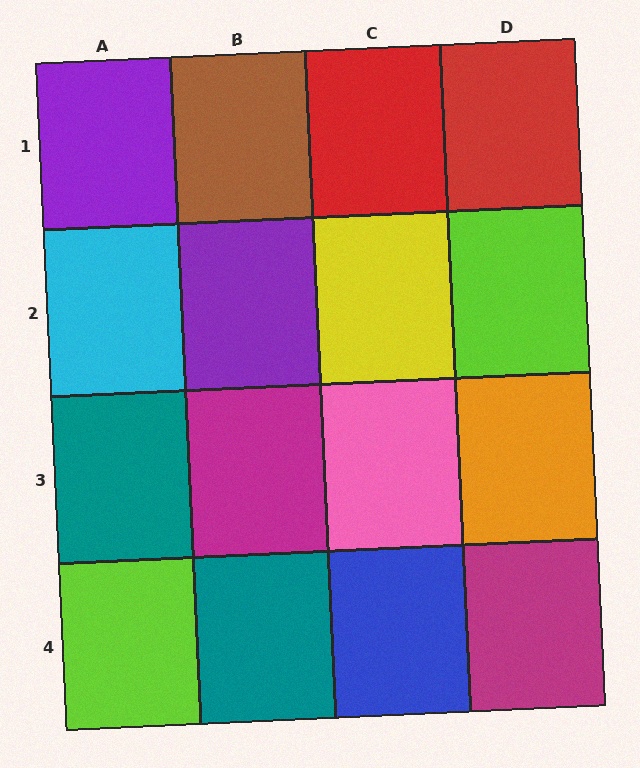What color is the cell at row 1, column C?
Red.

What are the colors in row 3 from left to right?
Teal, magenta, pink, orange.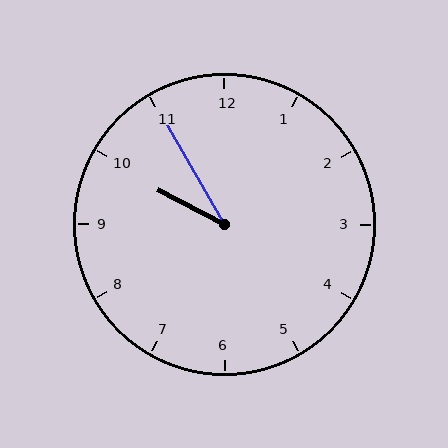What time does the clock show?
9:55.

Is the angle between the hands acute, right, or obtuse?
It is acute.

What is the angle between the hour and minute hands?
Approximately 32 degrees.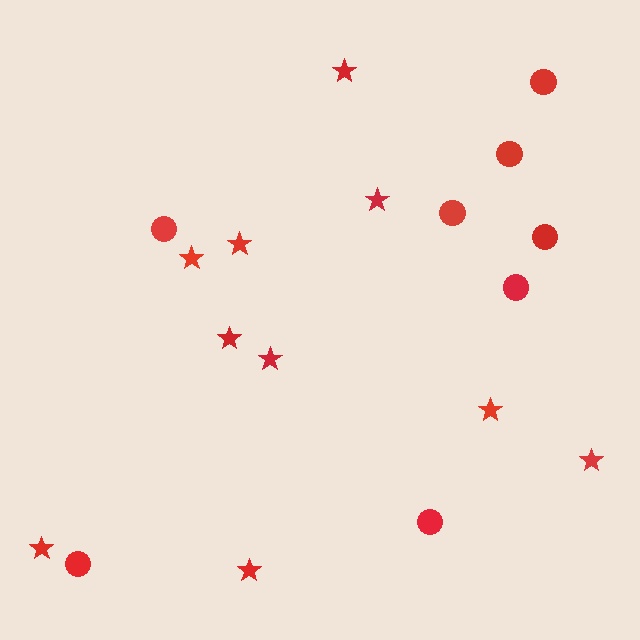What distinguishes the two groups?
There are 2 groups: one group of circles (8) and one group of stars (10).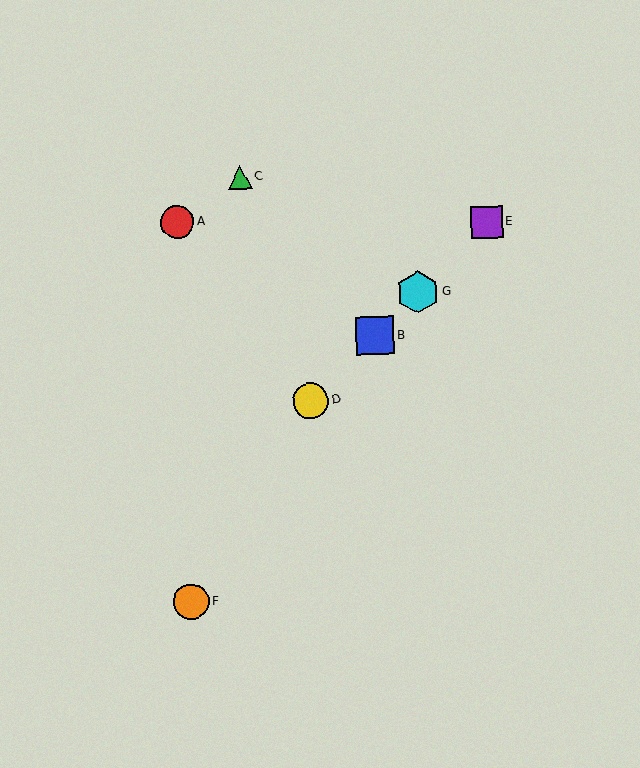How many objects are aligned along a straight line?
4 objects (B, D, E, G) are aligned along a straight line.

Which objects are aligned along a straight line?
Objects B, D, E, G are aligned along a straight line.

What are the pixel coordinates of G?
Object G is at (418, 292).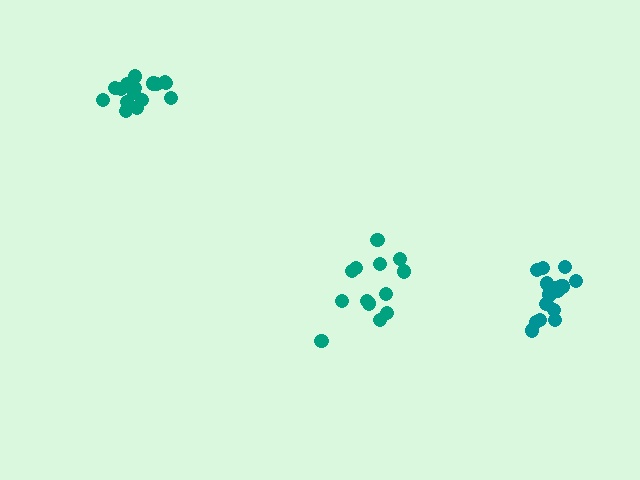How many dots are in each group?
Group 1: 17 dots, Group 2: 13 dots, Group 3: 16 dots (46 total).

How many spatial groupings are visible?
There are 3 spatial groupings.